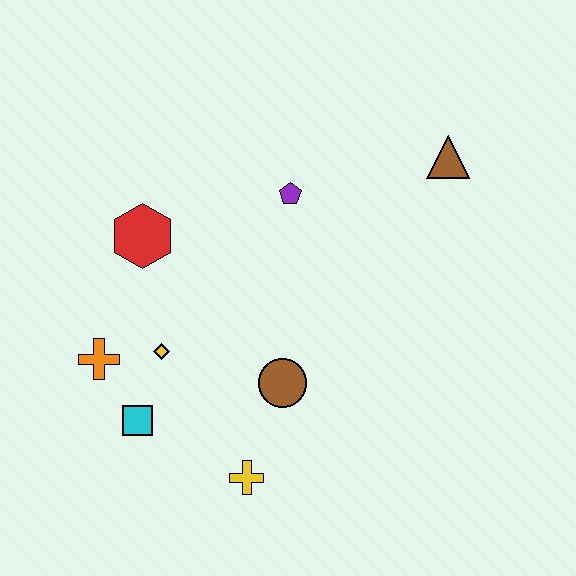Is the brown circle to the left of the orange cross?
No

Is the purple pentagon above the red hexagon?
Yes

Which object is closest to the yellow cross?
The brown circle is closest to the yellow cross.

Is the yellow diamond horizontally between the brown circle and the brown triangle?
No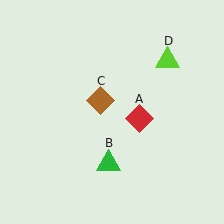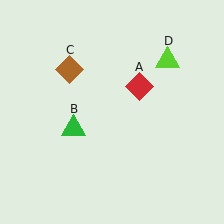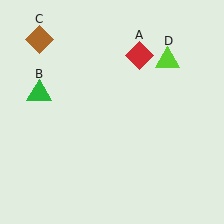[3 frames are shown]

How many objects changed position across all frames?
3 objects changed position: red diamond (object A), green triangle (object B), brown diamond (object C).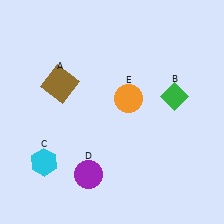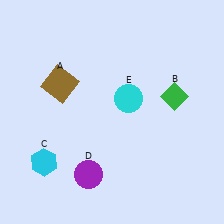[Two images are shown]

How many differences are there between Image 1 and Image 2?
There is 1 difference between the two images.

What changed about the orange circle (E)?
In Image 1, E is orange. In Image 2, it changed to cyan.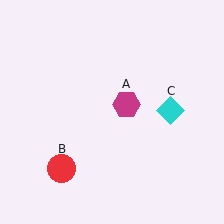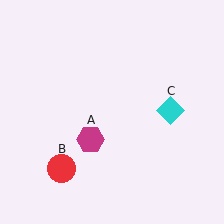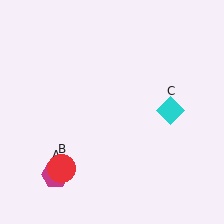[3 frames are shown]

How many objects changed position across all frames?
1 object changed position: magenta hexagon (object A).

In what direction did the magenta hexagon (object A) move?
The magenta hexagon (object A) moved down and to the left.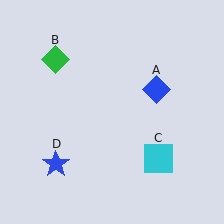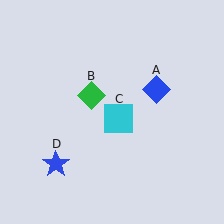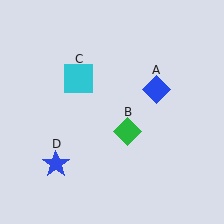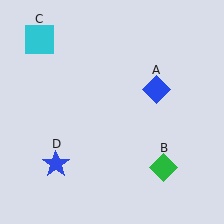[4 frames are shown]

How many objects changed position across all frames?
2 objects changed position: green diamond (object B), cyan square (object C).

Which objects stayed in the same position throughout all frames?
Blue diamond (object A) and blue star (object D) remained stationary.